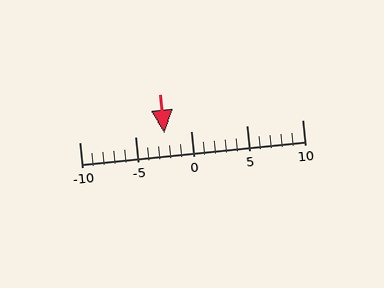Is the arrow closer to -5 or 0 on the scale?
The arrow is closer to 0.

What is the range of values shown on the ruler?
The ruler shows values from -10 to 10.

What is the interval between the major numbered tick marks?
The major tick marks are spaced 5 units apart.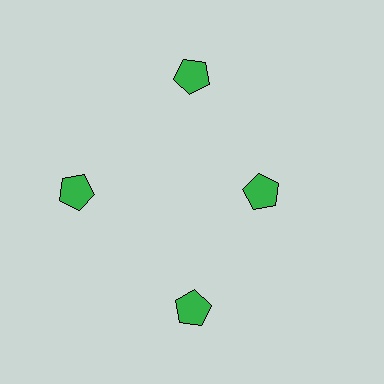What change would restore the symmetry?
The symmetry would be restored by moving it outward, back onto the ring so that all 4 pentagons sit at equal angles and equal distance from the center.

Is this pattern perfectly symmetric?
No. The 4 green pentagons are arranged in a ring, but one element near the 3 o'clock position is pulled inward toward the center, breaking the 4-fold rotational symmetry.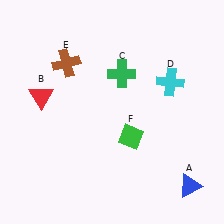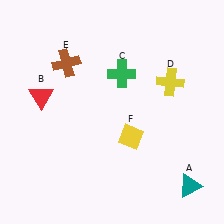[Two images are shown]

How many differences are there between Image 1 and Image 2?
There are 3 differences between the two images.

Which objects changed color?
A changed from blue to teal. D changed from cyan to yellow. F changed from green to yellow.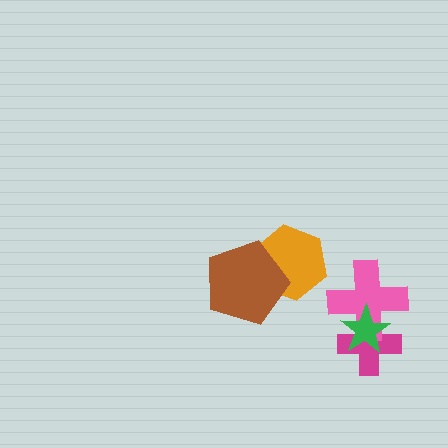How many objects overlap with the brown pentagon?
1 object overlaps with the brown pentagon.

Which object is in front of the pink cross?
The green star is in front of the pink cross.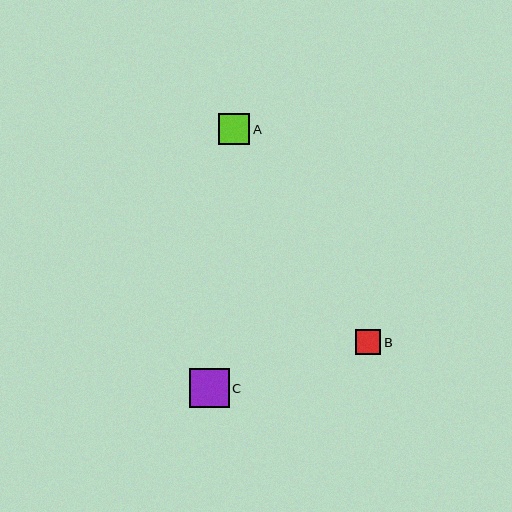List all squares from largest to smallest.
From largest to smallest: C, A, B.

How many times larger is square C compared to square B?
Square C is approximately 1.6 times the size of square B.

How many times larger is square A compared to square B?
Square A is approximately 1.2 times the size of square B.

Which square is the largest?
Square C is the largest with a size of approximately 40 pixels.